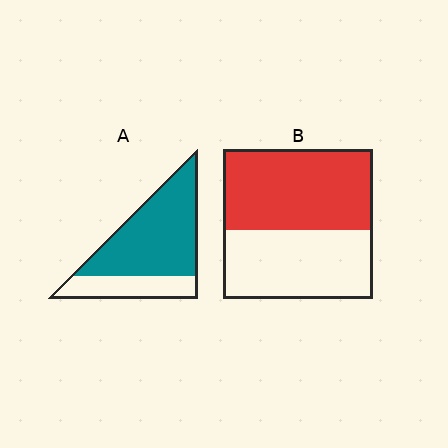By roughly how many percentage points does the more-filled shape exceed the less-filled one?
By roughly 20 percentage points (A over B).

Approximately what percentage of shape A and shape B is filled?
A is approximately 70% and B is approximately 55%.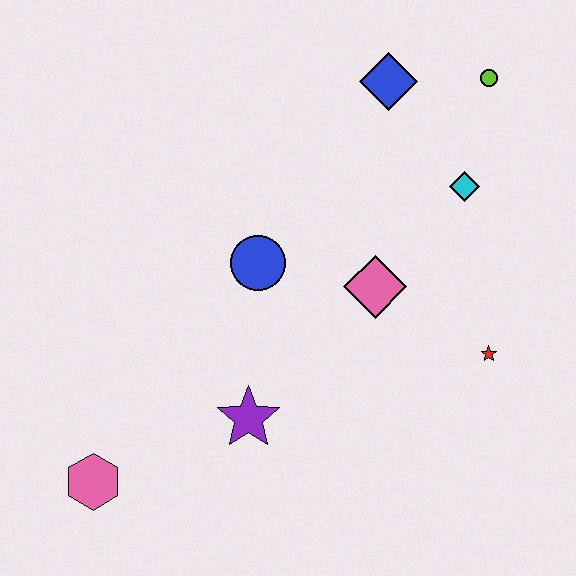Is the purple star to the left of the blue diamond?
Yes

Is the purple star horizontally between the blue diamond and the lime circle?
No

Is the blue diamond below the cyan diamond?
No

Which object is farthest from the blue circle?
The lime circle is farthest from the blue circle.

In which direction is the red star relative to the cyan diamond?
The red star is below the cyan diamond.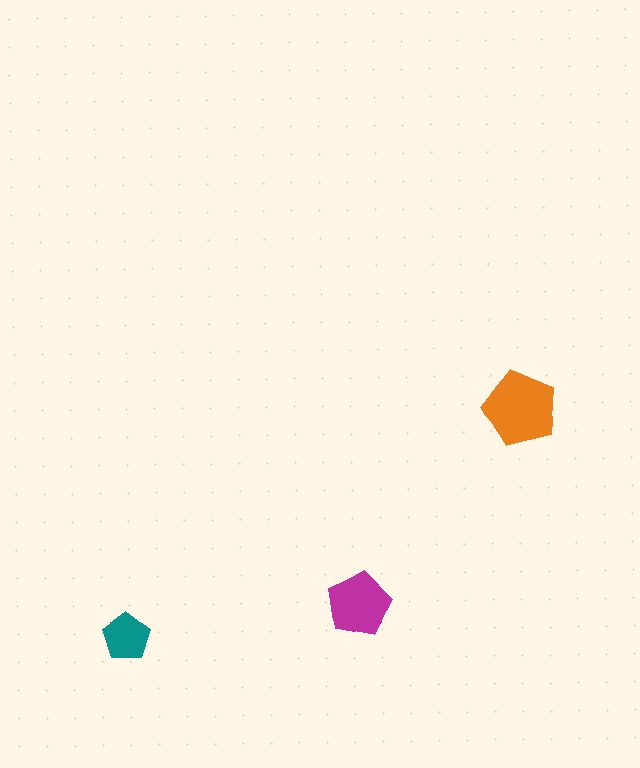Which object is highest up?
The orange pentagon is topmost.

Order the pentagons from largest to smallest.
the orange one, the magenta one, the teal one.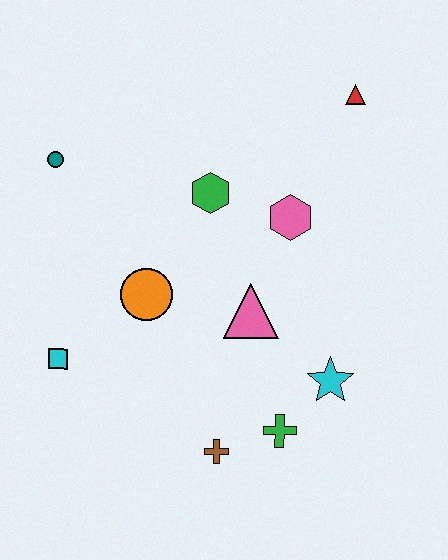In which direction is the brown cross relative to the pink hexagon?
The brown cross is below the pink hexagon.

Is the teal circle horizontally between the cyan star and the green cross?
No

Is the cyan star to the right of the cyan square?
Yes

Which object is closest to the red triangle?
The pink hexagon is closest to the red triangle.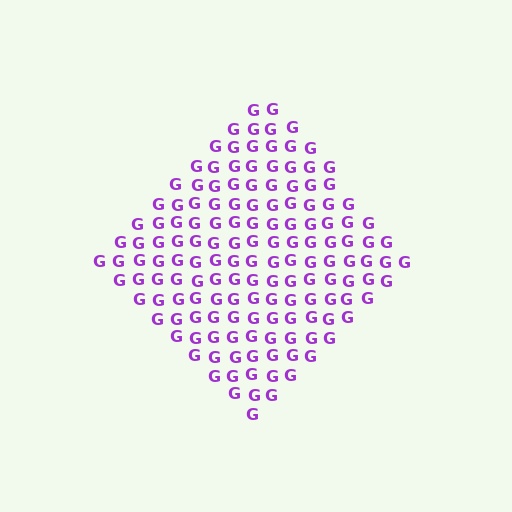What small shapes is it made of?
It is made of small letter G's.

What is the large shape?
The large shape is a diamond.